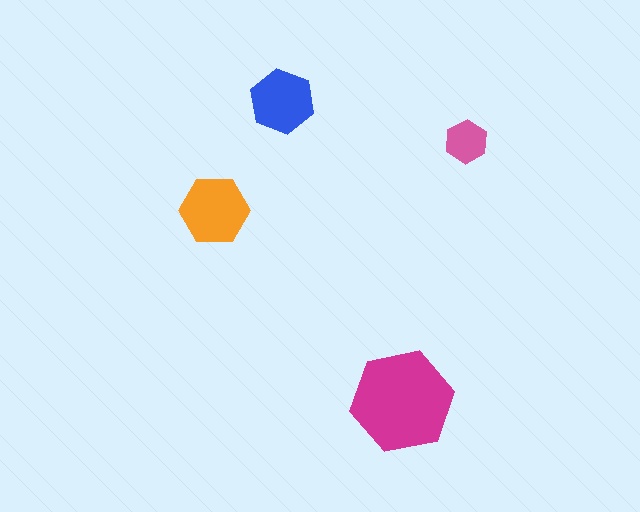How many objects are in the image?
There are 4 objects in the image.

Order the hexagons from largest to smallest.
the magenta one, the orange one, the blue one, the pink one.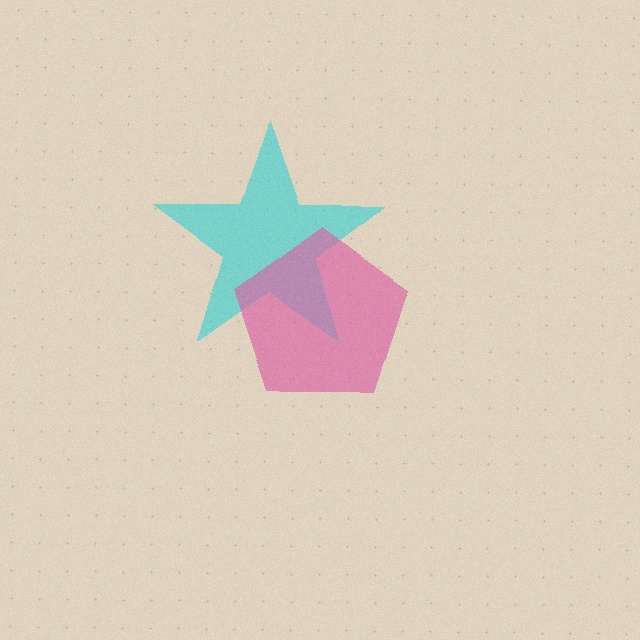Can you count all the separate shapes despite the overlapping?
Yes, there are 2 separate shapes.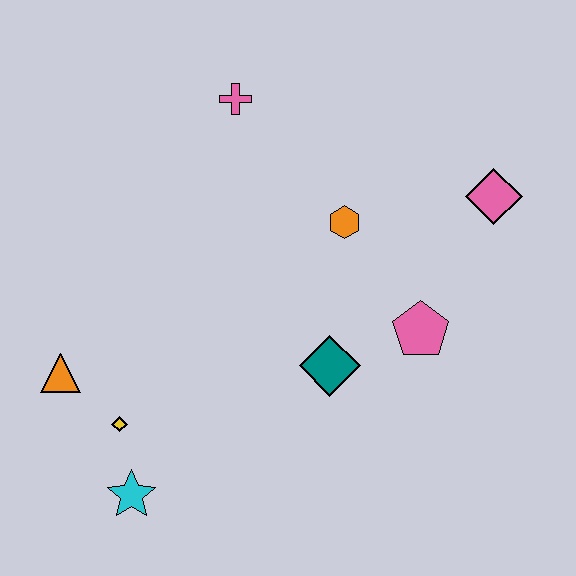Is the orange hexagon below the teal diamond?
No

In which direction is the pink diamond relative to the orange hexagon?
The pink diamond is to the right of the orange hexagon.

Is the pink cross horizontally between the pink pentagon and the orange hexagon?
No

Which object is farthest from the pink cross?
The cyan star is farthest from the pink cross.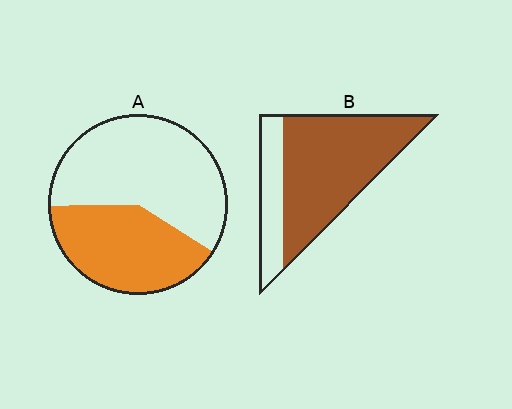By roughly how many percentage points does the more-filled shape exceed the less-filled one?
By roughly 35 percentage points (B over A).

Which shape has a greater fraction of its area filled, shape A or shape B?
Shape B.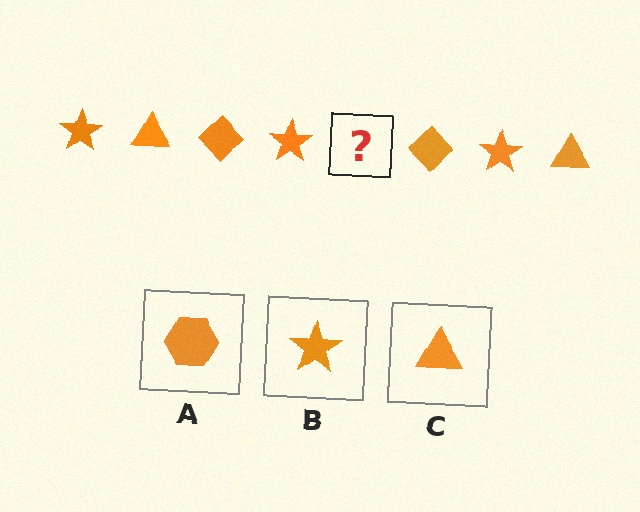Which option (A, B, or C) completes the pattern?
C.